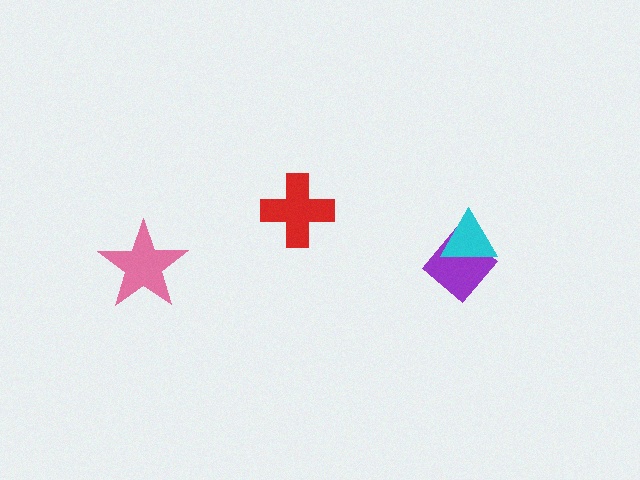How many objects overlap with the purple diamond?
1 object overlaps with the purple diamond.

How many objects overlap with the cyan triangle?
1 object overlaps with the cyan triangle.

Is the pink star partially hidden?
No, no other shape covers it.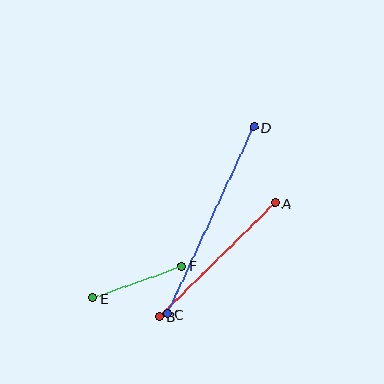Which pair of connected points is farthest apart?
Points C and D are farthest apart.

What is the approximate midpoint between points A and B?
The midpoint is at approximately (217, 260) pixels.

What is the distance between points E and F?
The distance is approximately 95 pixels.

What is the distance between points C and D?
The distance is approximately 206 pixels.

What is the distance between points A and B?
The distance is approximately 162 pixels.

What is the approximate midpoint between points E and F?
The midpoint is at approximately (137, 282) pixels.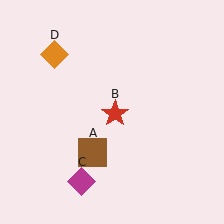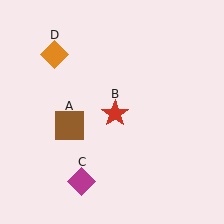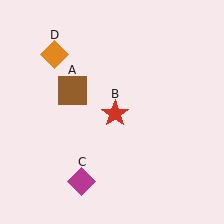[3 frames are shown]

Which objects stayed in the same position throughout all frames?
Red star (object B) and magenta diamond (object C) and orange diamond (object D) remained stationary.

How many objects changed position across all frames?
1 object changed position: brown square (object A).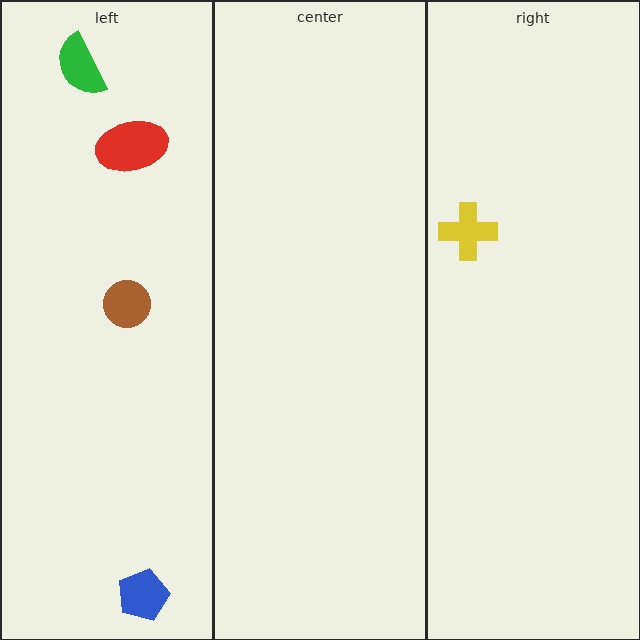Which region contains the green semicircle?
The left region.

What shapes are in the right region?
The yellow cross.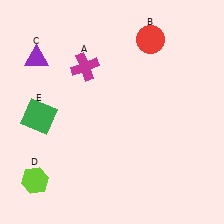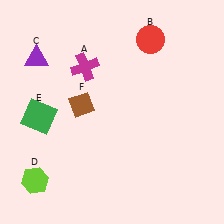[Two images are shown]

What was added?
A brown diamond (F) was added in Image 2.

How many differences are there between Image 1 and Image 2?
There is 1 difference between the two images.